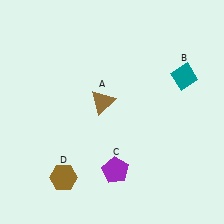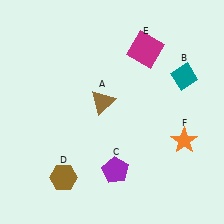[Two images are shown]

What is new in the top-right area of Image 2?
A magenta square (E) was added in the top-right area of Image 2.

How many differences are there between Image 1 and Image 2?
There are 2 differences between the two images.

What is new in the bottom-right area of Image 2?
An orange star (F) was added in the bottom-right area of Image 2.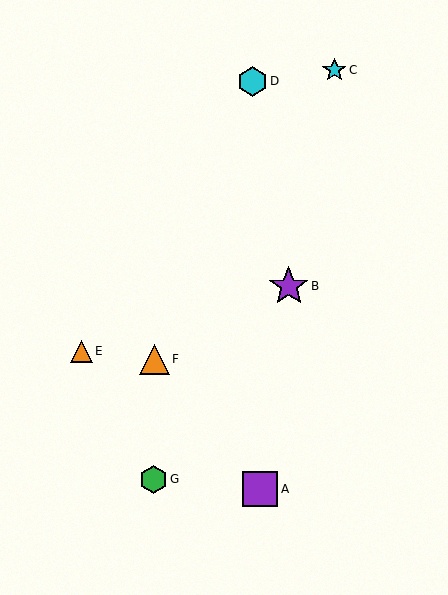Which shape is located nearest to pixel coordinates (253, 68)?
The cyan hexagon (labeled D) at (253, 81) is nearest to that location.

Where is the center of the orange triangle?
The center of the orange triangle is at (155, 359).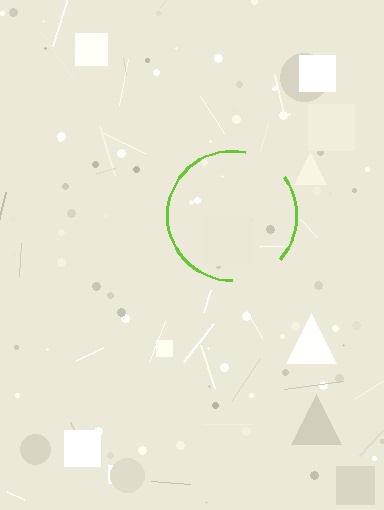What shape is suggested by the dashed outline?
The dashed outline suggests a circle.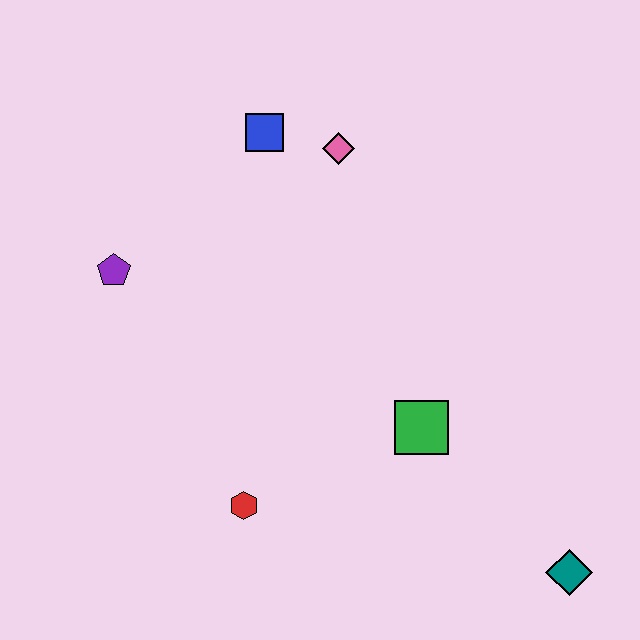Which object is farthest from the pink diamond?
The teal diamond is farthest from the pink diamond.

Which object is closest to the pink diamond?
The blue square is closest to the pink diamond.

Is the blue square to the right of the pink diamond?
No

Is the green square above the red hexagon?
Yes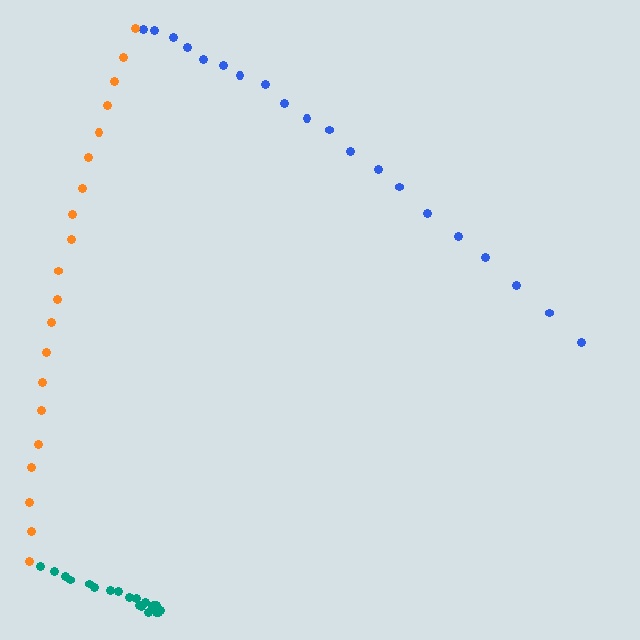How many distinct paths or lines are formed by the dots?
There are 3 distinct paths.